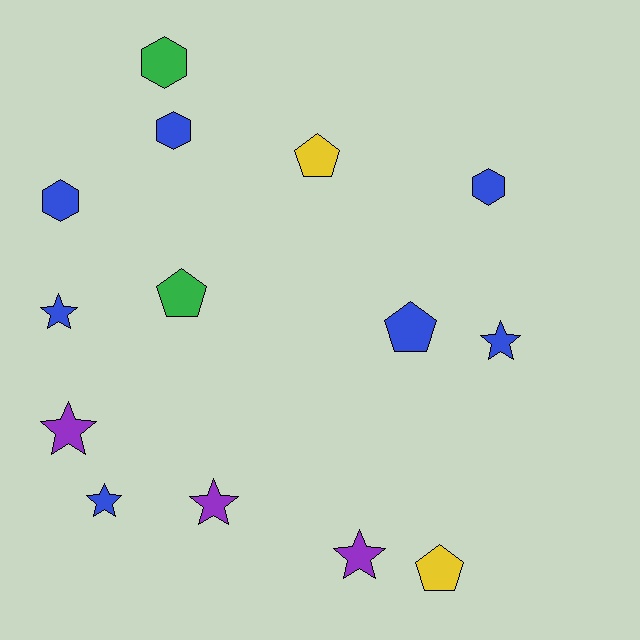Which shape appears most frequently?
Star, with 6 objects.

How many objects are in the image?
There are 14 objects.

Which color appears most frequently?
Blue, with 7 objects.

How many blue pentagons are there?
There is 1 blue pentagon.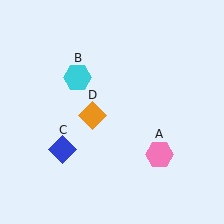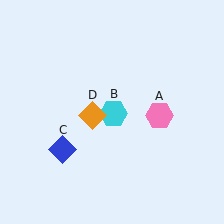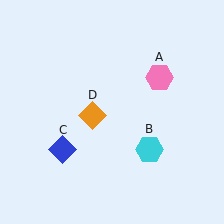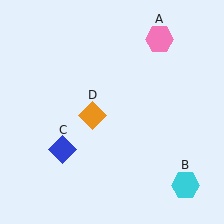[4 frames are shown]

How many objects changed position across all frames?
2 objects changed position: pink hexagon (object A), cyan hexagon (object B).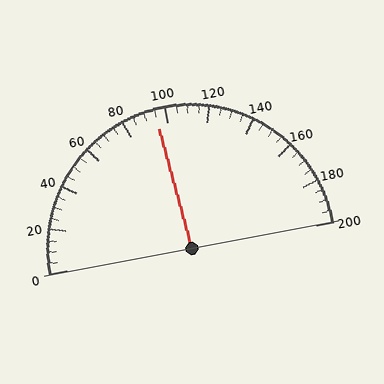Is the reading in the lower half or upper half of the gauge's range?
The reading is in the lower half of the range (0 to 200).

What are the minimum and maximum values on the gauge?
The gauge ranges from 0 to 200.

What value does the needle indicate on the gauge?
The needle indicates approximately 95.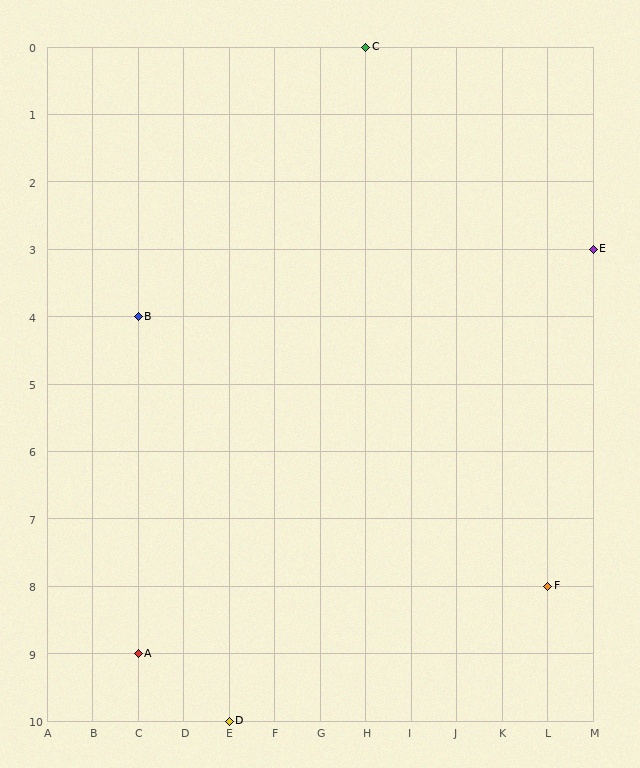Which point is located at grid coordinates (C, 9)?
Point A is at (C, 9).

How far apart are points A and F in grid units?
Points A and F are 9 columns and 1 row apart (about 9.1 grid units diagonally).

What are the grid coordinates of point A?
Point A is at grid coordinates (C, 9).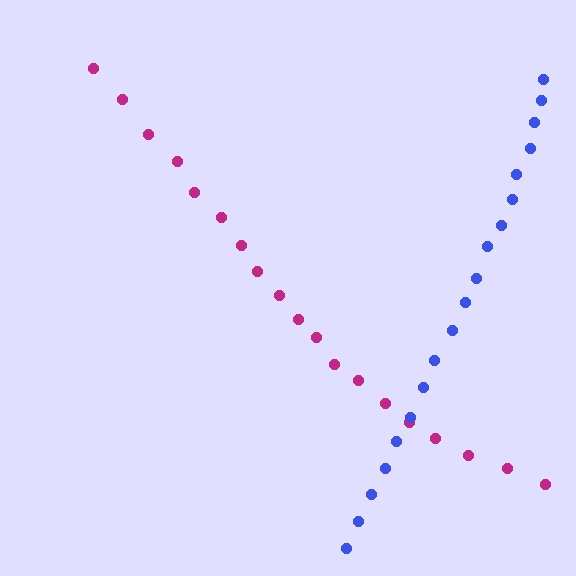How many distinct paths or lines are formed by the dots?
There are 2 distinct paths.